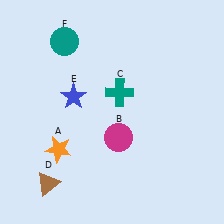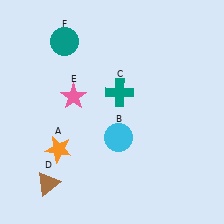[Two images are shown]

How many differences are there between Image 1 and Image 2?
There are 2 differences between the two images.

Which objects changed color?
B changed from magenta to cyan. E changed from blue to pink.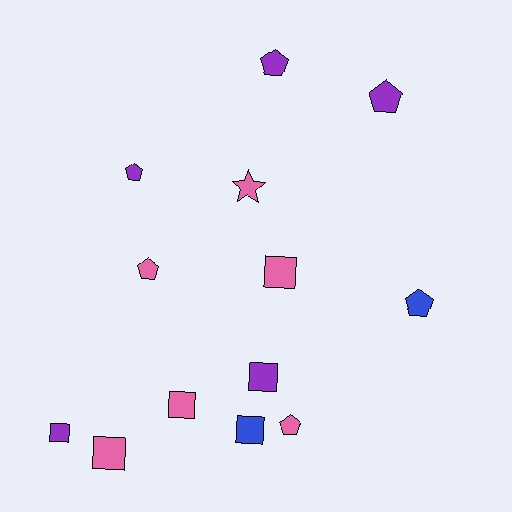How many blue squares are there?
There is 1 blue square.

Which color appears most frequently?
Pink, with 6 objects.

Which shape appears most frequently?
Pentagon, with 6 objects.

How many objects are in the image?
There are 13 objects.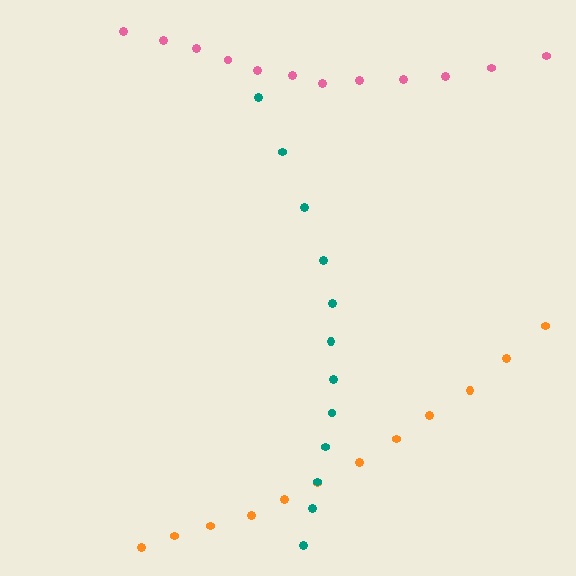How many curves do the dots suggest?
There are 3 distinct paths.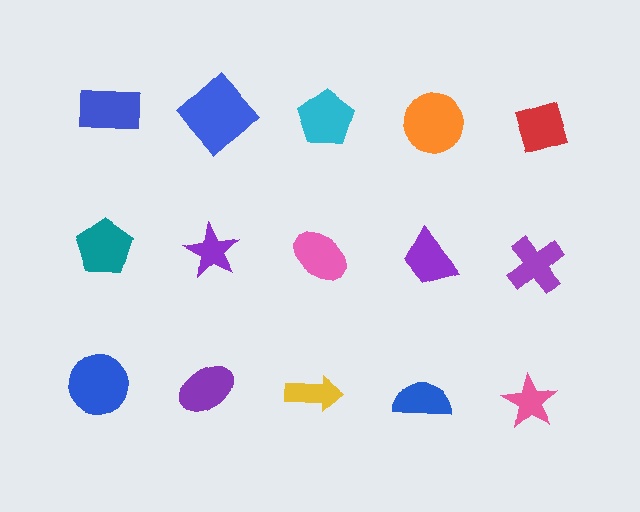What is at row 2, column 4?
A purple trapezoid.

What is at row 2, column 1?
A teal pentagon.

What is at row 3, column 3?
A yellow arrow.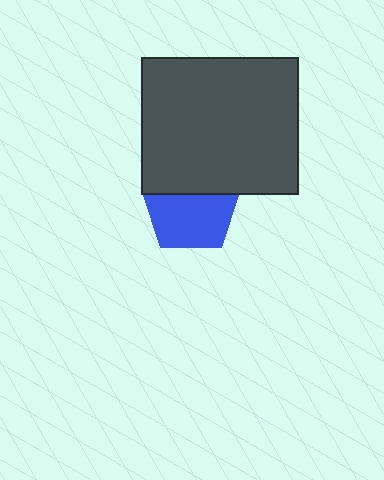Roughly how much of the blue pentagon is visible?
About half of it is visible (roughly 63%).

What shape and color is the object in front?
The object in front is a dark gray rectangle.